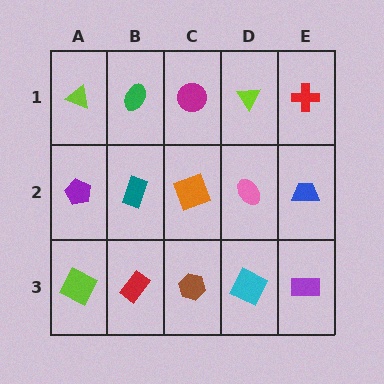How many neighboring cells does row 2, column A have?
3.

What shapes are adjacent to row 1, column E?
A blue trapezoid (row 2, column E), a lime triangle (row 1, column D).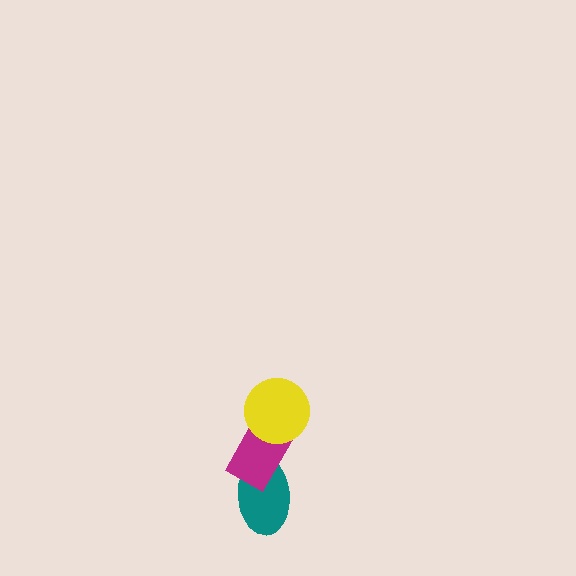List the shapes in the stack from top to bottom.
From top to bottom: the yellow circle, the magenta rectangle, the teal ellipse.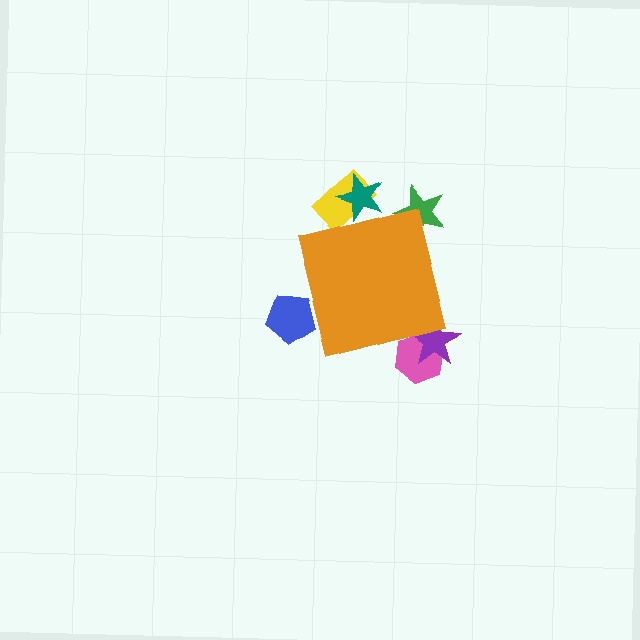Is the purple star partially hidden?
Yes, the purple star is partially hidden behind the orange square.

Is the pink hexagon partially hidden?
Yes, the pink hexagon is partially hidden behind the orange square.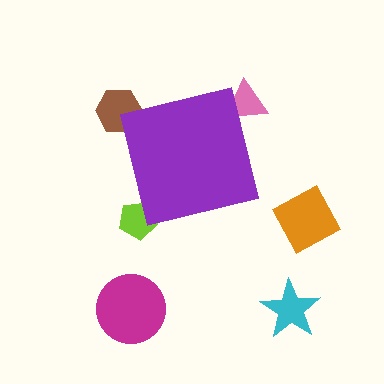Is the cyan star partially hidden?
No, the cyan star is fully visible.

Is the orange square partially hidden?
No, the orange square is fully visible.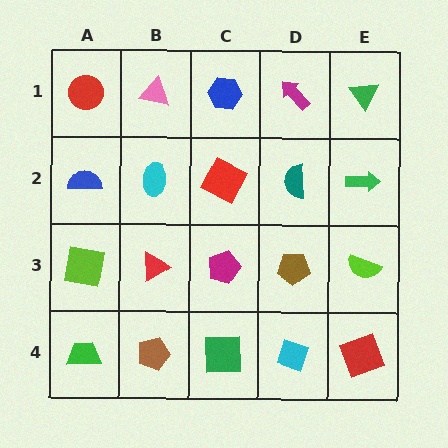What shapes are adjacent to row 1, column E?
A green arrow (row 2, column E), a magenta arrow (row 1, column D).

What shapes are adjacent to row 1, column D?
A teal semicircle (row 2, column D), a blue hexagon (row 1, column C), a green triangle (row 1, column E).